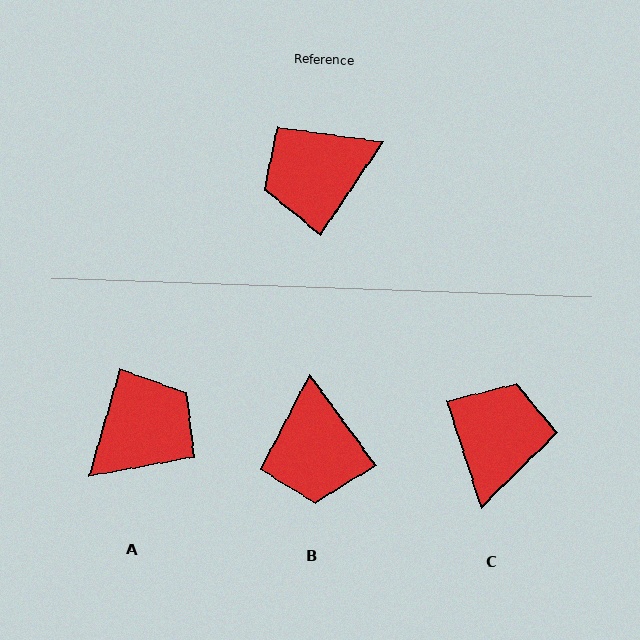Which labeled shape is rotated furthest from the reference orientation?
A, about 161 degrees away.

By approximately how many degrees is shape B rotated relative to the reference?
Approximately 71 degrees counter-clockwise.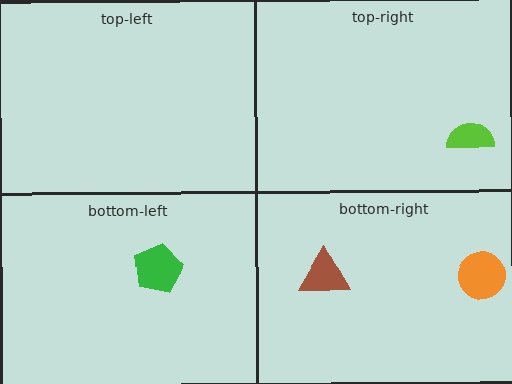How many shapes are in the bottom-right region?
2.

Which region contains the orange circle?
The bottom-right region.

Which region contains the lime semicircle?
The top-right region.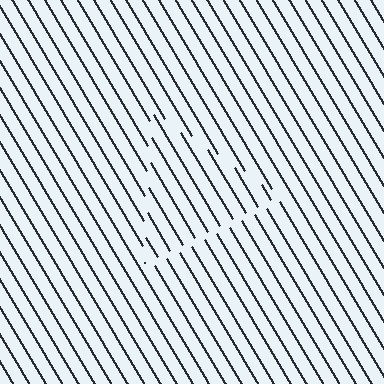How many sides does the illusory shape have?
3 sides — the line-ends trace a triangle.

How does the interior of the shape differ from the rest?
The interior of the shape contains the same grating, shifted by half a period — the contour is defined by the phase discontinuity where line-ends from the inner and outer gratings abut.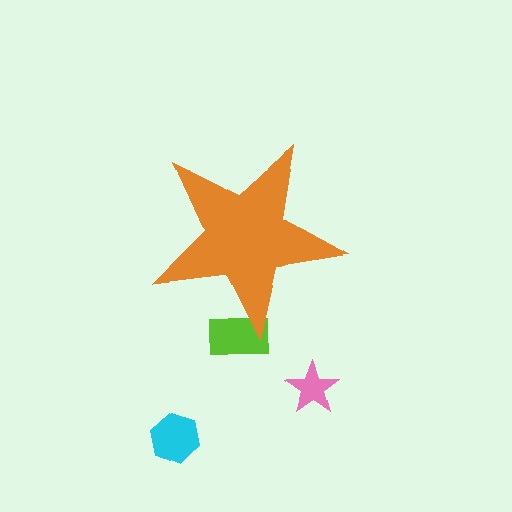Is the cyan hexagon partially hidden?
No, the cyan hexagon is fully visible.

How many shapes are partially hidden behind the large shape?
1 shape is partially hidden.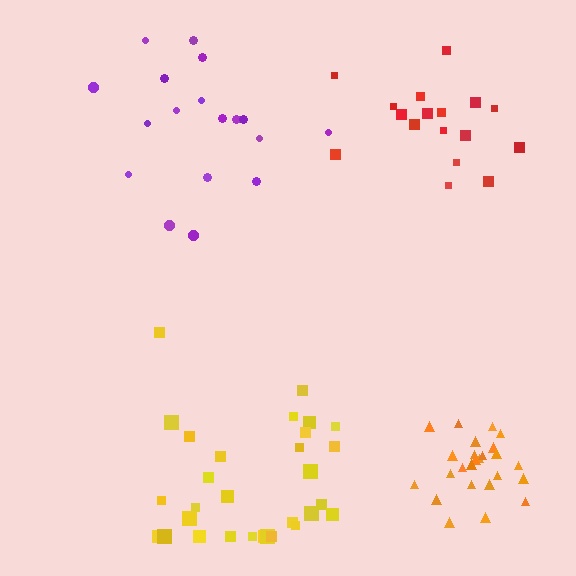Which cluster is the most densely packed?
Orange.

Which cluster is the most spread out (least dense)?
Purple.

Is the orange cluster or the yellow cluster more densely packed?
Orange.